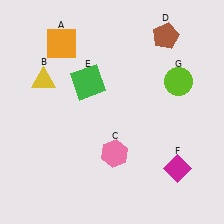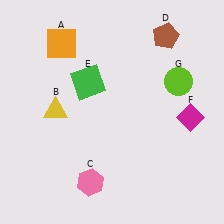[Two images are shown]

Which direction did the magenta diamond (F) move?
The magenta diamond (F) moved up.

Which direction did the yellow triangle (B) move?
The yellow triangle (B) moved down.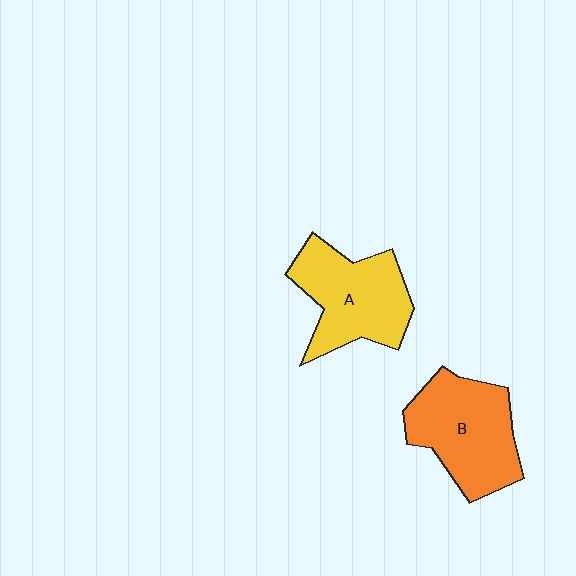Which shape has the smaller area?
Shape A (yellow).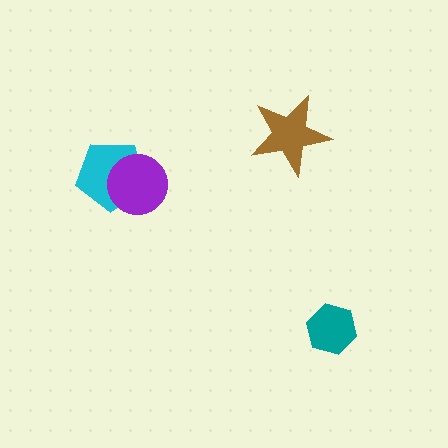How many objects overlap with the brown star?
0 objects overlap with the brown star.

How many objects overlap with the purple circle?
1 object overlaps with the purple circle.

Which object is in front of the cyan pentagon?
The purple circle is in front of the cyan pentagon.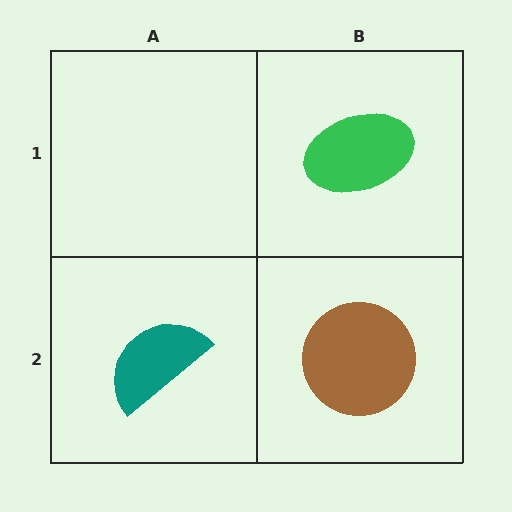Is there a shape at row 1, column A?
No, that cell is empty.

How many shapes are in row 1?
1 shape.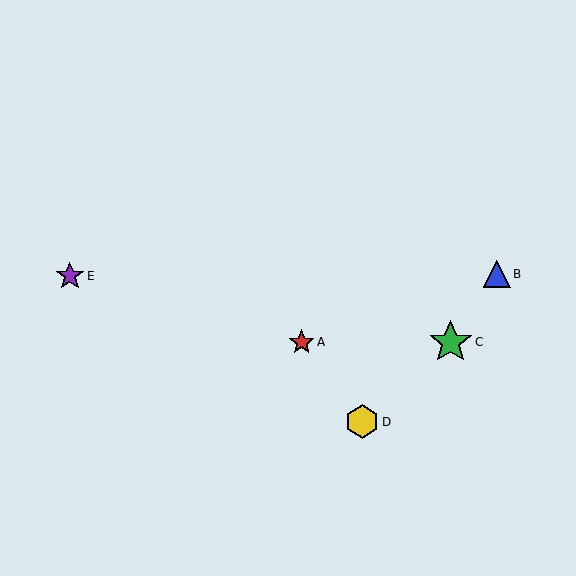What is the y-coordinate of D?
Object D is at y≈422.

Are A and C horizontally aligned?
Yes, both are at y≈342.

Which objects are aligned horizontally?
Objects A, C are aligned horizontally.